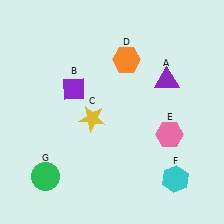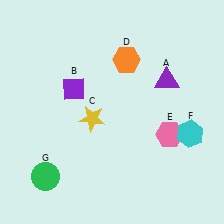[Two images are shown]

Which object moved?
The cyan hexagon (F) moved up.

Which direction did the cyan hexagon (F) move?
The cyan hexagon (F) moved up.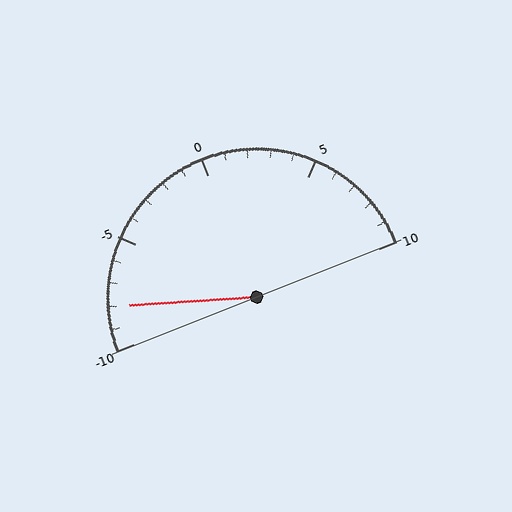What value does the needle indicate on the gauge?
The needle indicates approximately -8.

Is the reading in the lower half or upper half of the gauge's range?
The reading is in the lower half of the range (-10 to 10).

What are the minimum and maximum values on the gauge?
The gauge ranges from -10 to 10.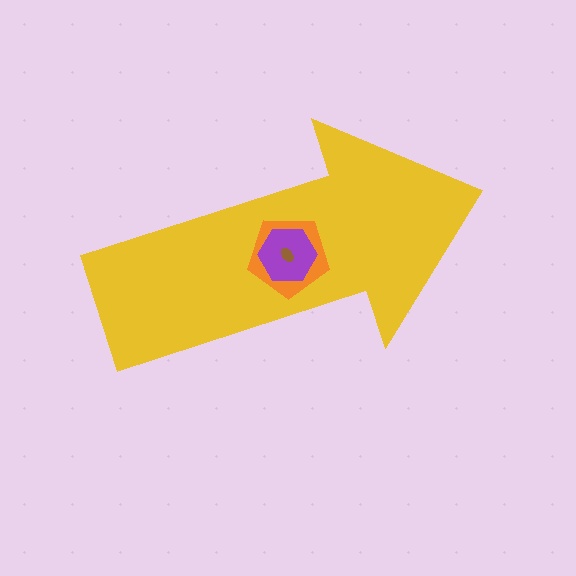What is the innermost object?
The brown ellipse.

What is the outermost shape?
The yellow arrow.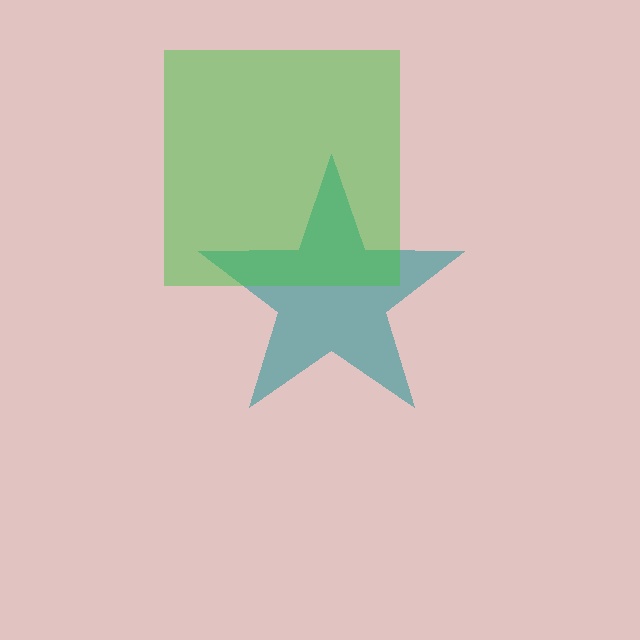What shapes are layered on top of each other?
The layered shapes are: a teal star, a green square.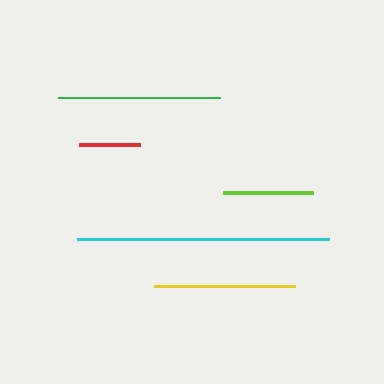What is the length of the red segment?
The red segment is approximately 61 pixels long.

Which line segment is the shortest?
The red line is the shortest at approximately 61 pixels.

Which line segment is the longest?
The cyan line is the longest at approximately 252 pixels.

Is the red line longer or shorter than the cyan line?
The cyan line is longer than the red line.